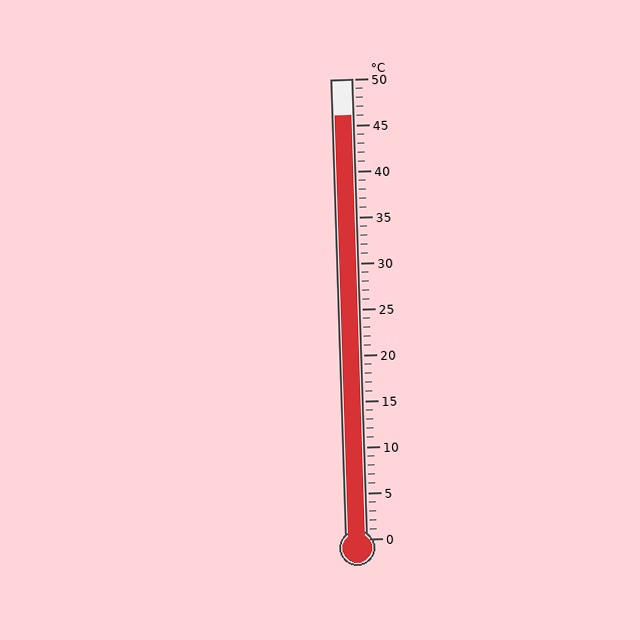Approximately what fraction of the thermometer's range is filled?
The thermometer is filled to approximately 90% of its range.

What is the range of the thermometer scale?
The thermometer scale ranges from 0°C to 50°C.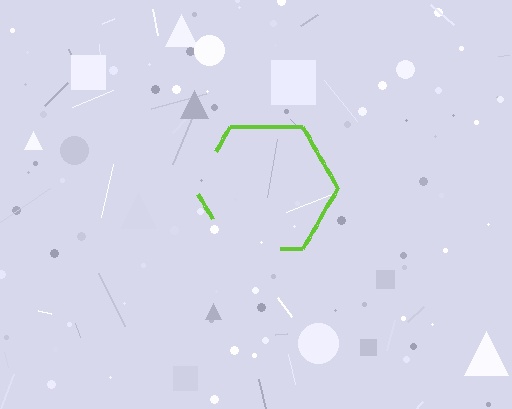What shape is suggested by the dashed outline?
The dashed outline suggests a hexagon.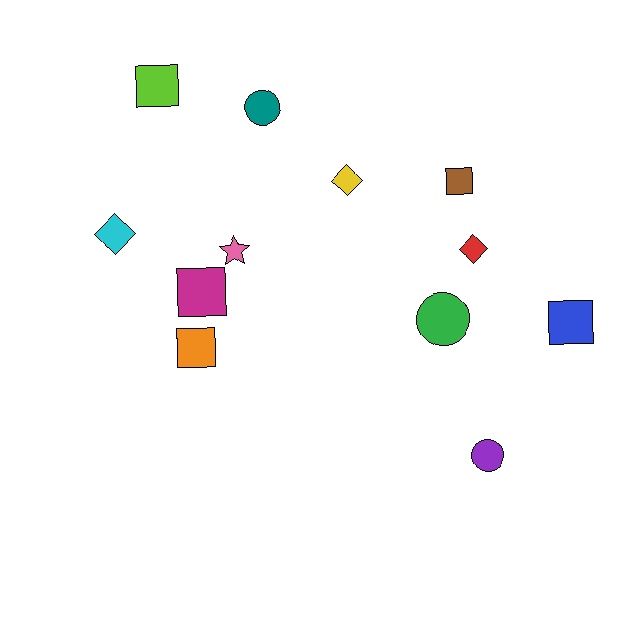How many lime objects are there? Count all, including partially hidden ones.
There is 1 lime object.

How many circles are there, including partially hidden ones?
There are 3 circles.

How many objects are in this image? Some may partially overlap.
There are 12 objects.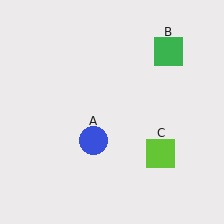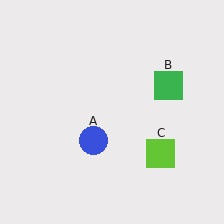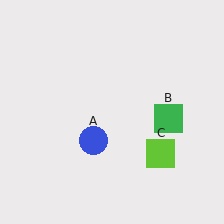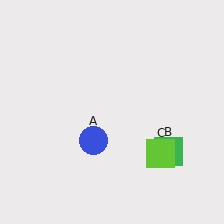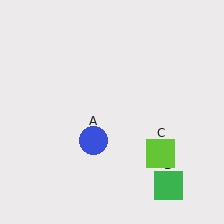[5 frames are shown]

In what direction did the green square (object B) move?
The green square (object B) moved down.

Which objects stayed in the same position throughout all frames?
Blue circle (object A) and lime square (object C) remained stationary.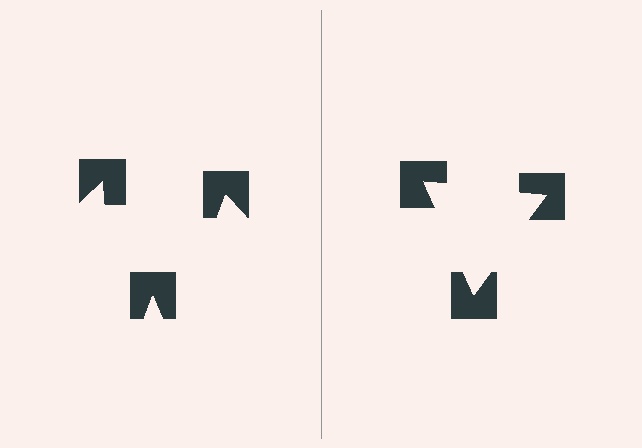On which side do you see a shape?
An illusory triangle appears on the right side. On the left side the wedge cuts are rotated, so no coherent shape forms.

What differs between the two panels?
The notched squares are positioned identically on both sides; only the wedge orientations differ. On the right they align to a triangle; on the left they are misaligned.